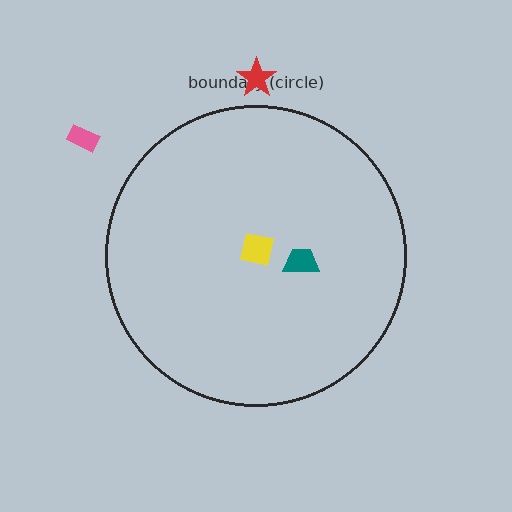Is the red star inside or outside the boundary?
Outside.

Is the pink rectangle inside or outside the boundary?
Outside.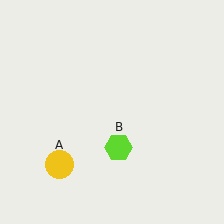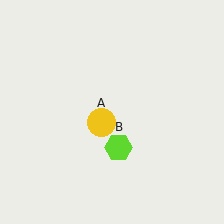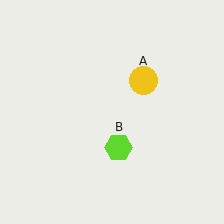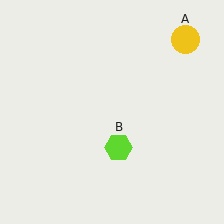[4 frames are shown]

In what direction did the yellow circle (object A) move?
The yellow circle (object A) moved up and to the right.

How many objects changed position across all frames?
1 object changed position: yellow circle (object A).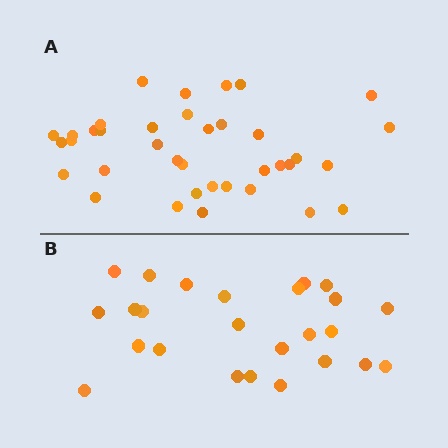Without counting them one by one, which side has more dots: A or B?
Region A (the top region) has more dots.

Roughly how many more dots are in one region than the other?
Region A has roughly 12 or so more dots than region B.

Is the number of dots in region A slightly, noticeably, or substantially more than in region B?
Region A has substantially more. The ratio is roughly 1.5 to 1.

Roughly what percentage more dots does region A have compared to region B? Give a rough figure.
About 50% more.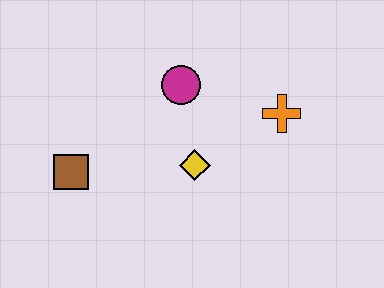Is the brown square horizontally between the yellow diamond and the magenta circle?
No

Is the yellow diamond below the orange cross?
Yes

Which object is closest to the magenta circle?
The yellow diamond is closest to the magenta circle.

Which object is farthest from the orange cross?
The brown square is farthest from the orange cross.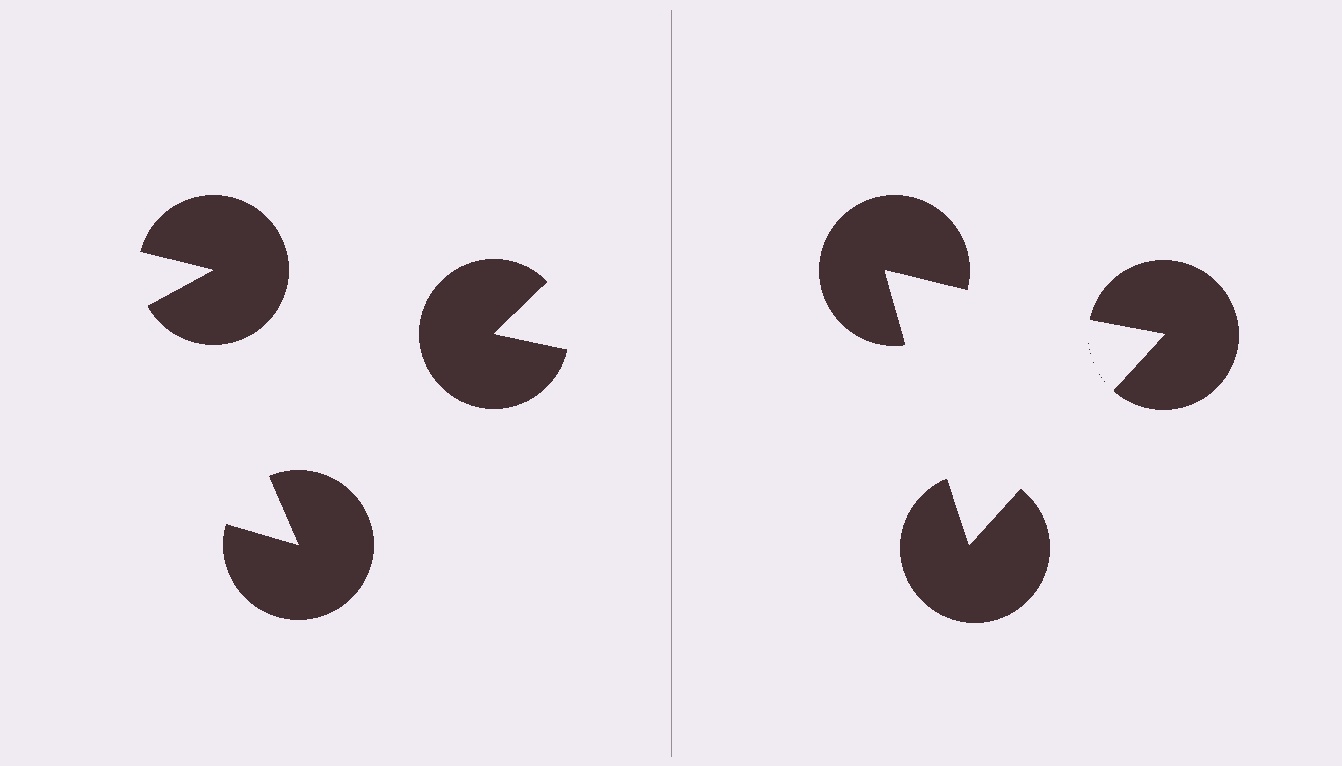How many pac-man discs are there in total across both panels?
6 — 3 on each side.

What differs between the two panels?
The pac-man discs are positioned identically on both sides; only the wedge orientations differ. On the right they align to a triangle; on the left they are misaligned.